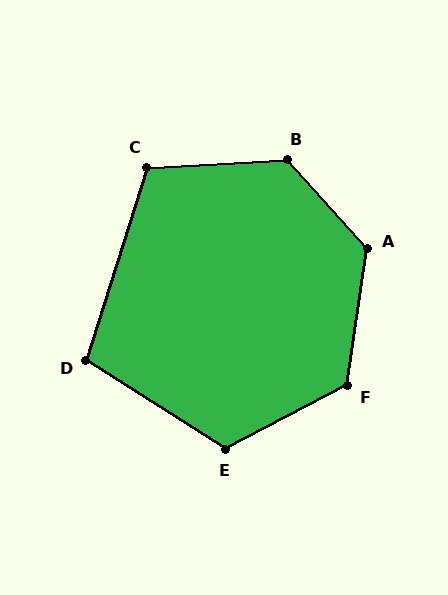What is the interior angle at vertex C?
Approximately 111 degrees (obtuse).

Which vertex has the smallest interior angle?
D, at approximately 105 degrees.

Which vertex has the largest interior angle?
A, at approximately 130 degrees.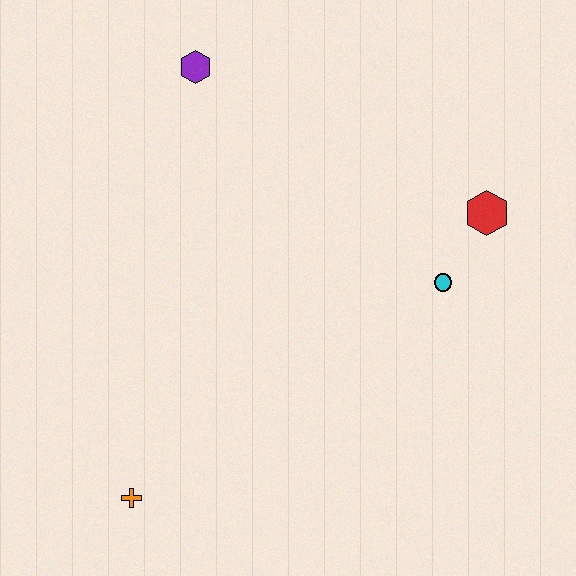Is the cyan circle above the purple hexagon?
No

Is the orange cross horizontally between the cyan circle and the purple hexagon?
No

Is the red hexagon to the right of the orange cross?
Yes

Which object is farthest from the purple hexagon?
The orange cross is farthest from the purple hexagon.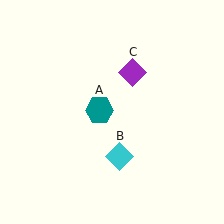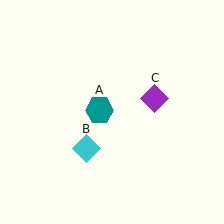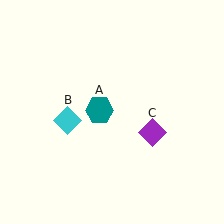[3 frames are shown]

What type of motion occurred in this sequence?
The cyan diamond (object B), purple diamond (object C) rotated clockwise around the center of the scene.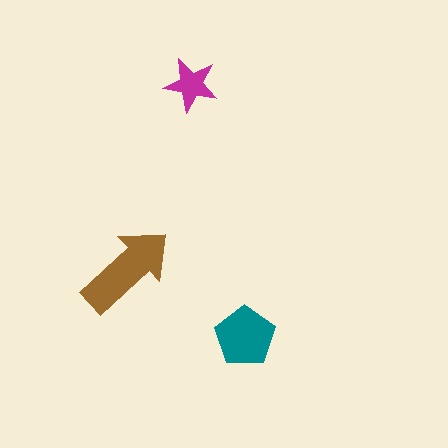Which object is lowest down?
The teal pentagon is bottommost.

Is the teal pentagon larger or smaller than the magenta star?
Larger.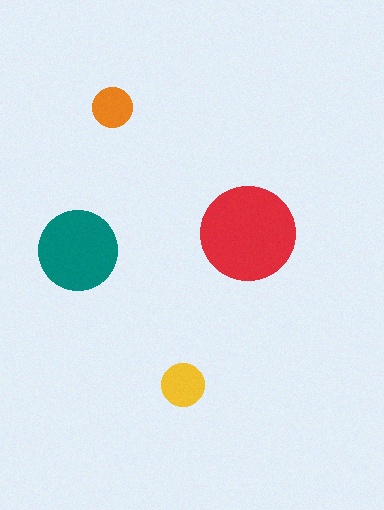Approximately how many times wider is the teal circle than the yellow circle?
About 2 times wider.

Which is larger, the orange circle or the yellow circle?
The yellow one.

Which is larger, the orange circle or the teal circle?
The teal one.